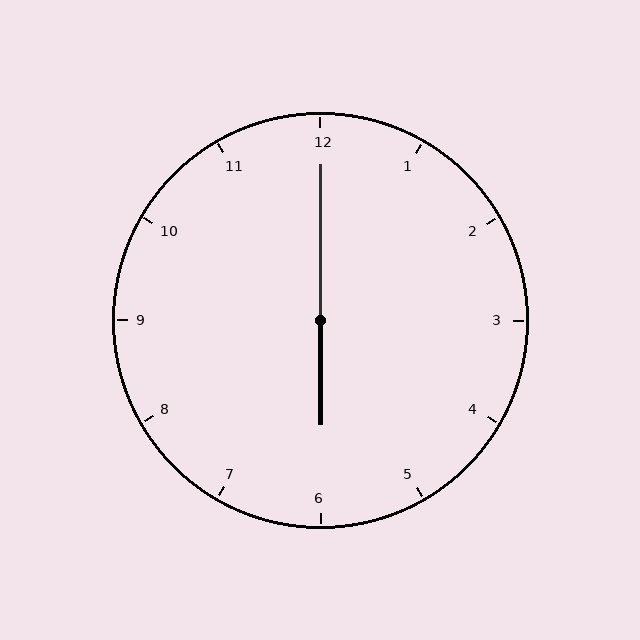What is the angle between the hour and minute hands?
Approximately 180 degrees.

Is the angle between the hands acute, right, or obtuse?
It is obtuse.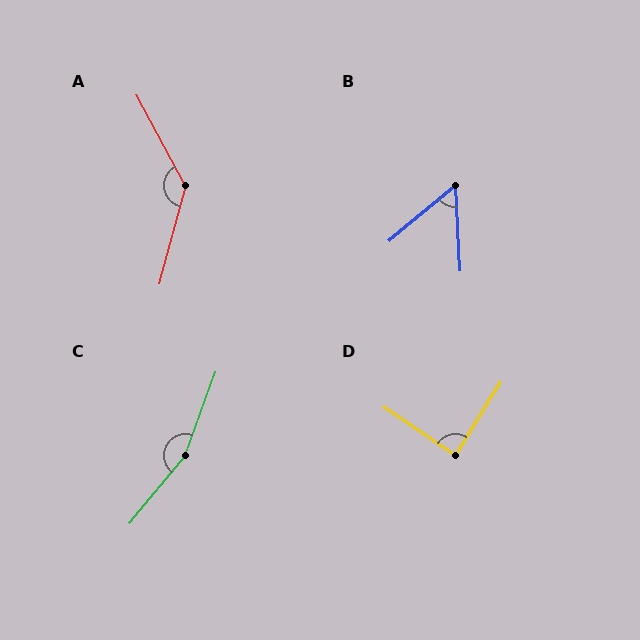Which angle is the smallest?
B, at approximately 53 degrees.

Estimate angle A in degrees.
Approximately 136 degrees.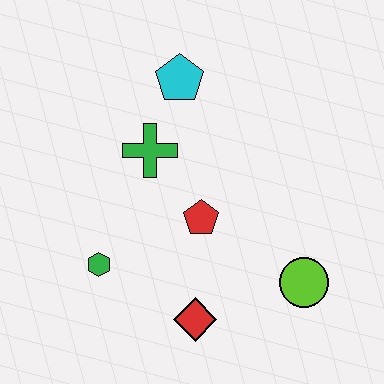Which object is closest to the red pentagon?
The green cross is closest to the red pentagon.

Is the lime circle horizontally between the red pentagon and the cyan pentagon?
No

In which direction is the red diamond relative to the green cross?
The red diamond is below the green cross.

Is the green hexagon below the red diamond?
No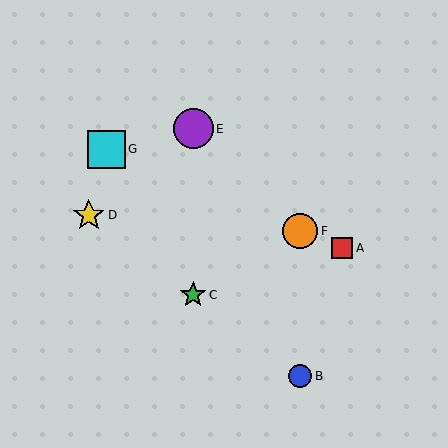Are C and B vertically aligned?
No, C is at x≈193 and B is at x≈300.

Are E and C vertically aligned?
Yes, both are at x≈193.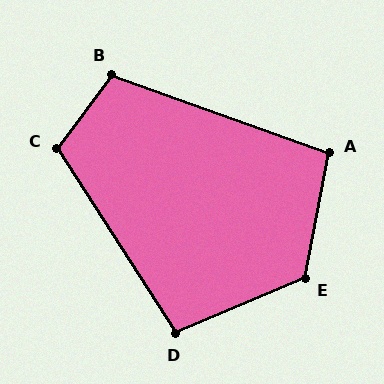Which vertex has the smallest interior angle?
A, at approximately 99 degrees.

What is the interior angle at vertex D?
Approximately 100 degrees (obtuse).